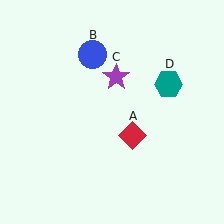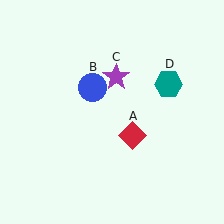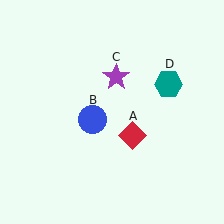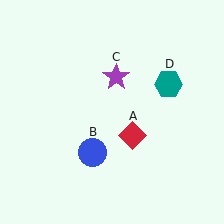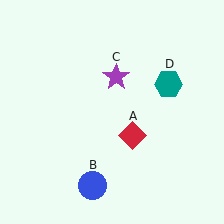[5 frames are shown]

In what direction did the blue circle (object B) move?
The blue circle (object B) moved down.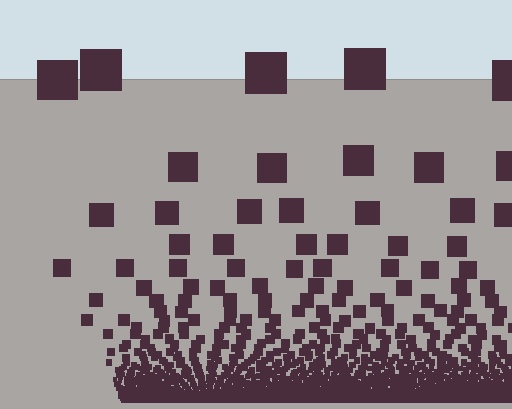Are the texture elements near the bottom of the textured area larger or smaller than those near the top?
Smaller. The gradient is inverted — elements near the bottom are smaller and denser.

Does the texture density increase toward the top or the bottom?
Density increases toward the bottom.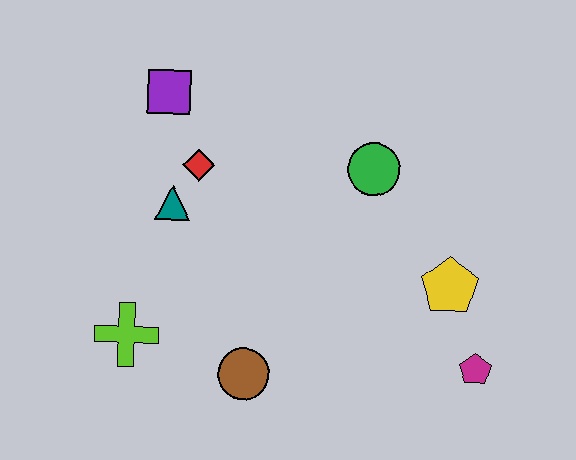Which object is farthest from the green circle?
The lime cross is farthest from the green circle.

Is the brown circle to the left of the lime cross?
No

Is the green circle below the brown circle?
No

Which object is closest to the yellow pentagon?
The magenta pentagon is closest to the yellow pentagon.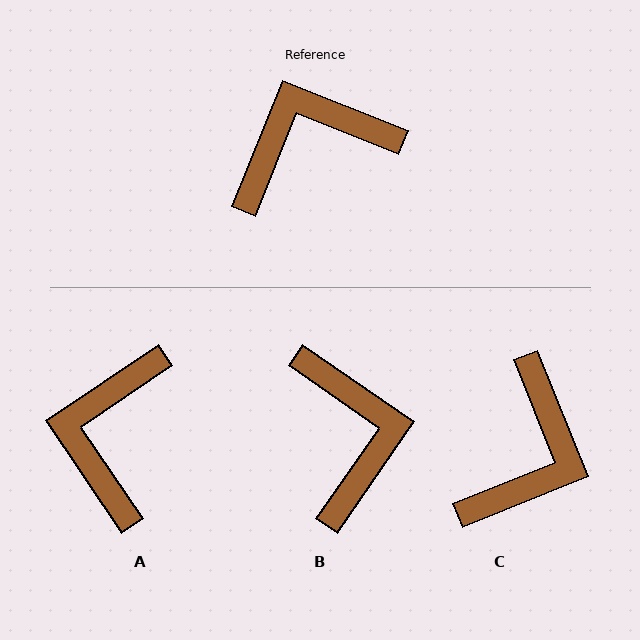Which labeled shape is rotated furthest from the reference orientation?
C, about 136 degrees away.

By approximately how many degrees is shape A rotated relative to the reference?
Approximately 56 degrees counter-clockwise.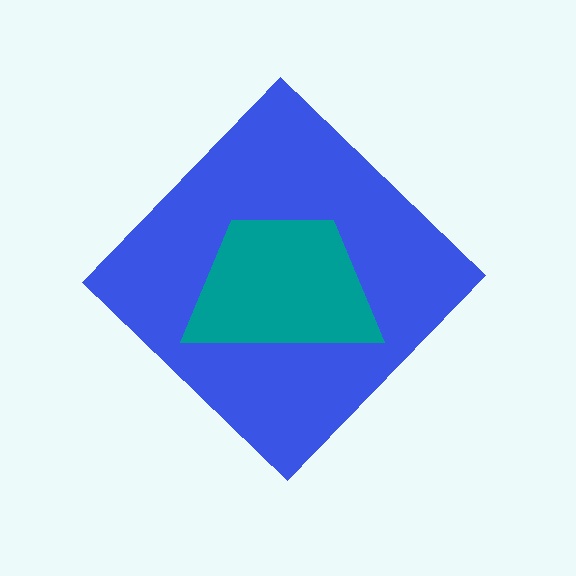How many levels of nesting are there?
2.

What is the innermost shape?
The teal trapezoid.